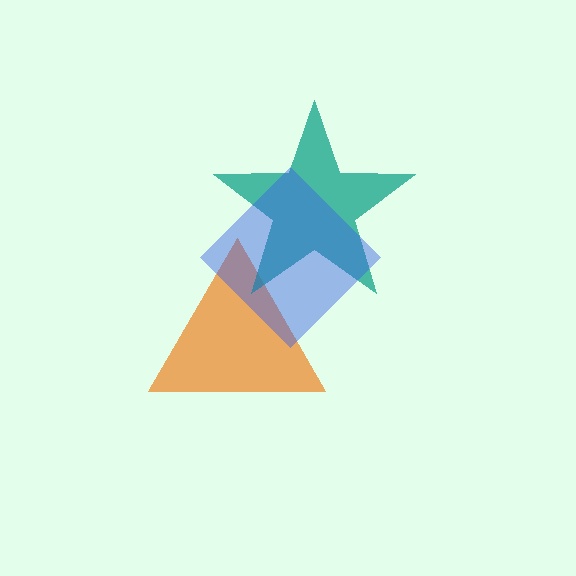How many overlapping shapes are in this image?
There are 3 overlapping shapes in the image.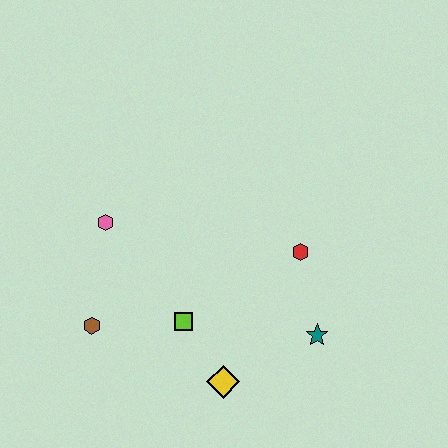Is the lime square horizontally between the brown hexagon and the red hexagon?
Yes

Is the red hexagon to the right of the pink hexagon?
Yes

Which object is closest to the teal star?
The red hexagon is closest to the teal star.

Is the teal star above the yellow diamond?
Yes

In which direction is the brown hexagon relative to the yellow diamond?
The brown hexagon is to the left of the yellow diamond.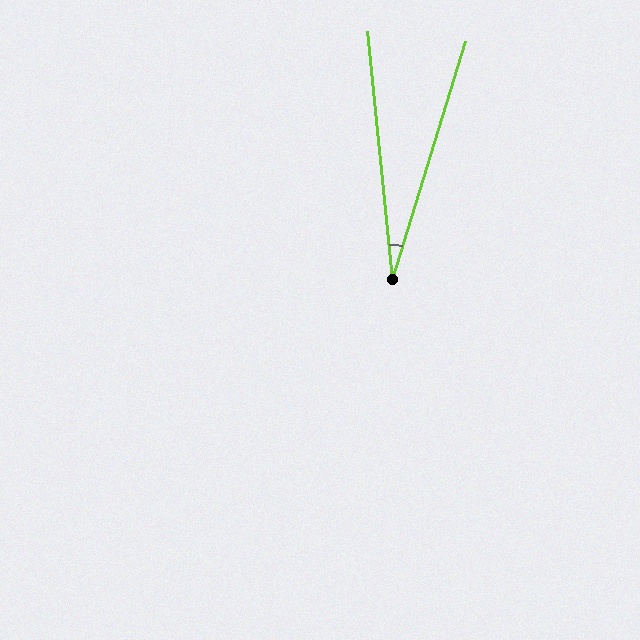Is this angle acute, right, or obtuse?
It is acute.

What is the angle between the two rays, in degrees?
Approximately 23 degrees.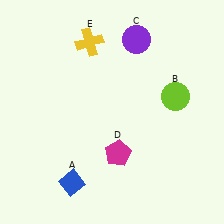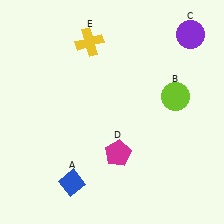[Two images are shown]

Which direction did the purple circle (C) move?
The purple circle (C) moved right.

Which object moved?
The purple circle (C) moved right.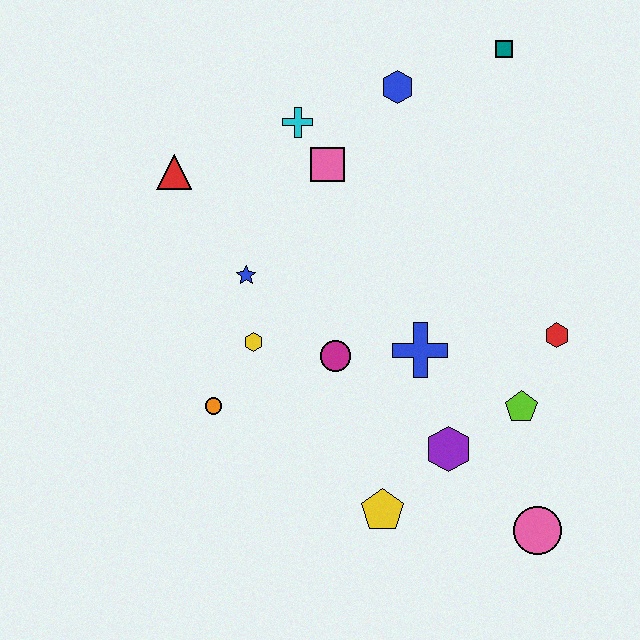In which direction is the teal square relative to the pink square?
The teal square is to the right of the pink square.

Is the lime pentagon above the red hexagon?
No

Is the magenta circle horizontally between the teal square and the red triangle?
Yes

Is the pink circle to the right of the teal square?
Yes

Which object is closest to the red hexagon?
The lime pentagon is closest to the red hexagon.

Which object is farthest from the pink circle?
The red triangle is farthest from the pink circle.